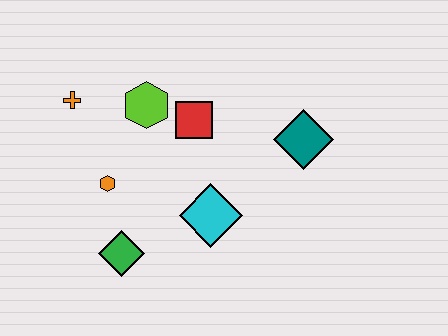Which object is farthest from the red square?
The green diamond is farthest from the red square.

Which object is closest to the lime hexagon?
The red square is closest to the lime hexagon.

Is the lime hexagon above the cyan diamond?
Yes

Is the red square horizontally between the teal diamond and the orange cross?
Yes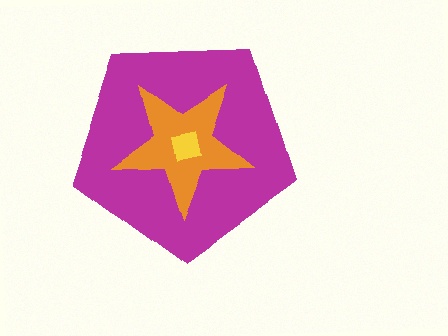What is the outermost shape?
The magenta pentagon.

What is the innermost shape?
The yellow square.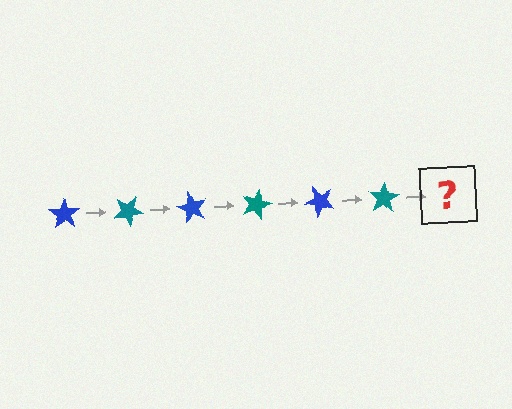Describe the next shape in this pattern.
It should be a blue star, rotated 180 degrees from the start.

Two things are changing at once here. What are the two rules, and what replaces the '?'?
The two rules are that it rotates 30 degrees each step and the color cycles through blue and teal. The '?' should be a blue star, rotated 180 degrees from the start.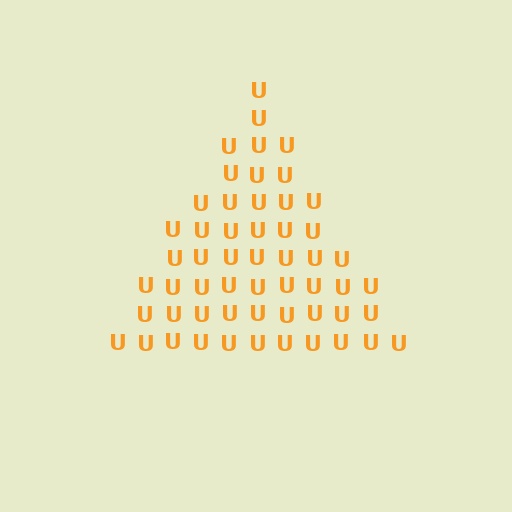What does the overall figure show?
The overall figure shows a triangle.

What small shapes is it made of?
It is made of small letter U's.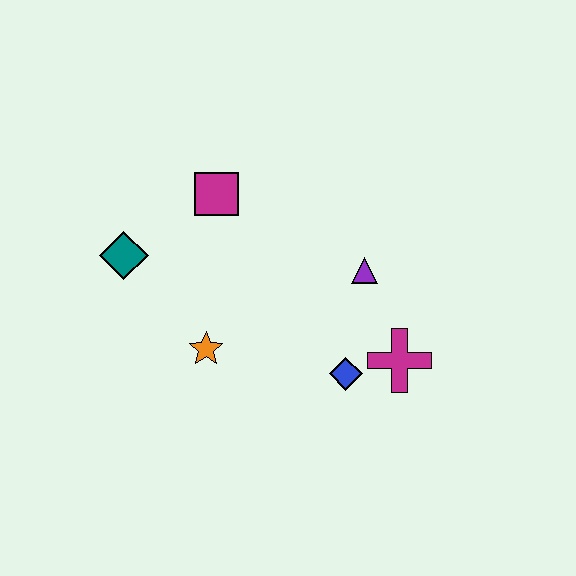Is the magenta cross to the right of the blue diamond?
Yes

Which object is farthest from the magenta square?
The magenta cross is farthest from the magenta square.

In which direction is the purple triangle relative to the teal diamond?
The purple triangle is to the right of the teal diamond.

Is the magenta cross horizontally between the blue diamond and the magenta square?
No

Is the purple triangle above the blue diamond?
Yes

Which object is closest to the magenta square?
The teal diamond is closest to the magenta square.